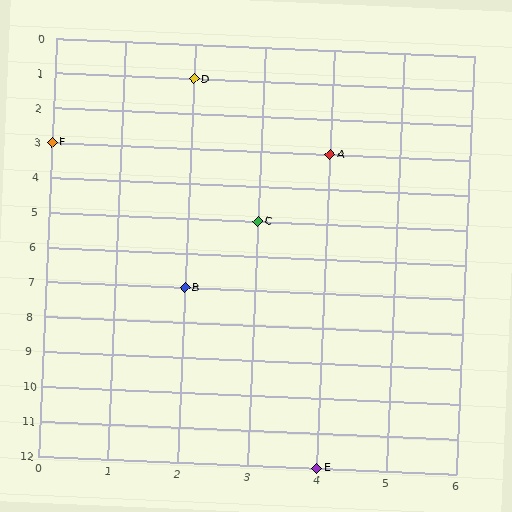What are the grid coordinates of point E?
Point E is at grid coordinates (4, 12).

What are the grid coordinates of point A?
Point A is at grid coordinates (4, 3).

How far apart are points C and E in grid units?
Points C and E are 1 column and 7 rows apart (about 7.1 grid units diagonally).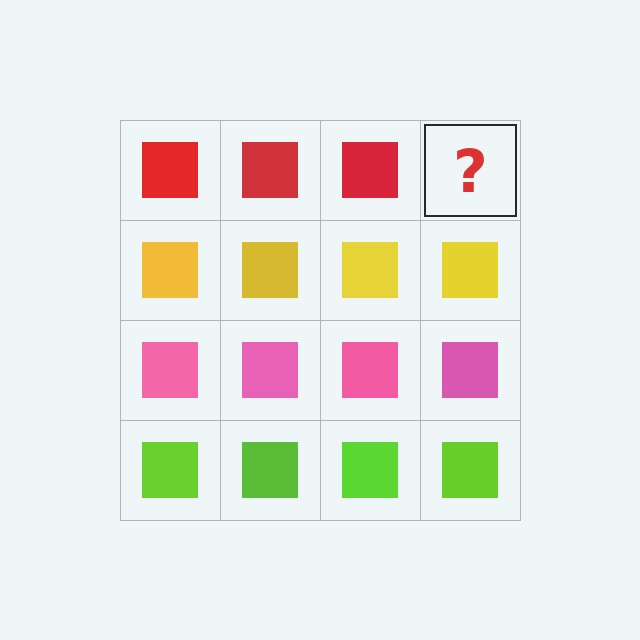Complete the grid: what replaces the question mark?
The question mark should be replaced with a red square.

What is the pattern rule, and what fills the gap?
The rule is that each row has a consistent color. The gap should be filled with a red square.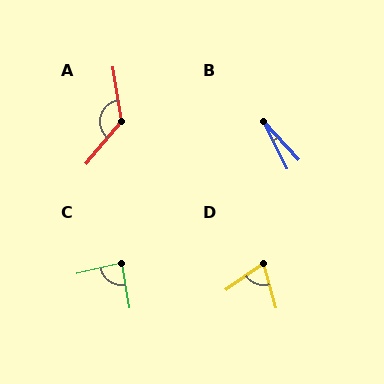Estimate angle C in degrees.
Approximately 86 degrees.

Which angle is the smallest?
B, at approximately 16 degrees.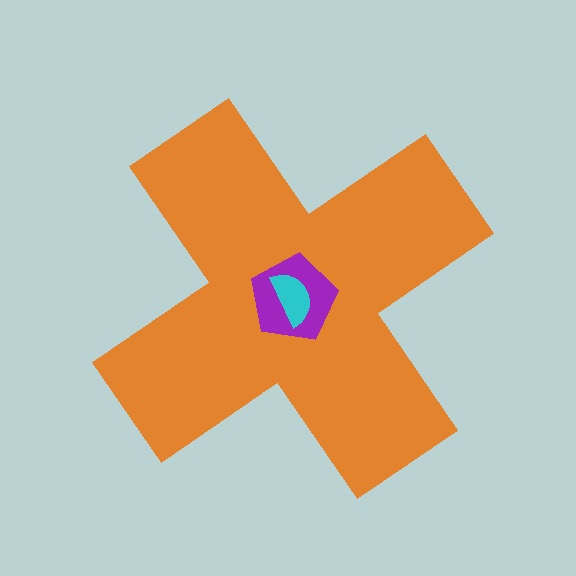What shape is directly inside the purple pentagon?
The cyan semicircle.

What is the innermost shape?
The cyan semicircle.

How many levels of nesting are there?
3.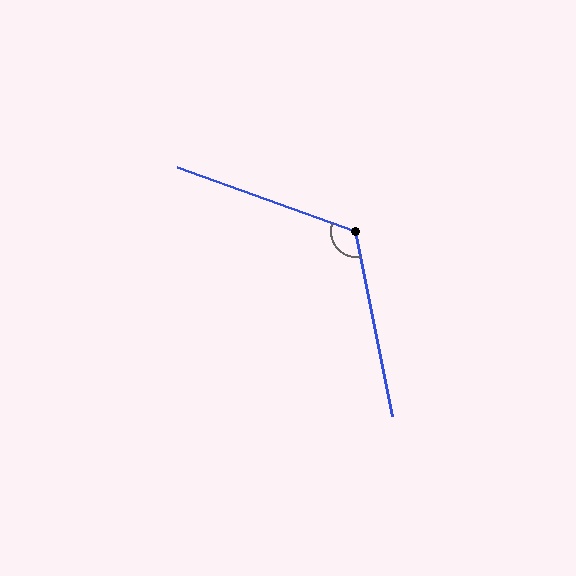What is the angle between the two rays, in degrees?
Approximately 121 degrees.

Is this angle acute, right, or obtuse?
It is obtuse.